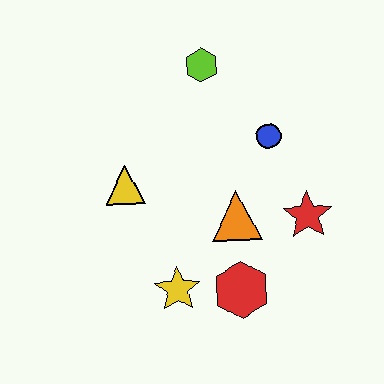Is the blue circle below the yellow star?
No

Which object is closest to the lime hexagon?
The blue circle is closest to the lime hexagon.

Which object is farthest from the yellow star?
The lime hexagon is farthest from the yellow star.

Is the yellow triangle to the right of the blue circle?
No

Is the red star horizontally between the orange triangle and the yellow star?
No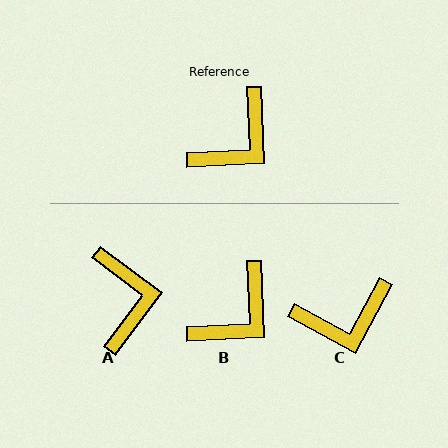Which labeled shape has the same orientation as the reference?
B.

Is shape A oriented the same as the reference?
No, it is off by about 51 degrees.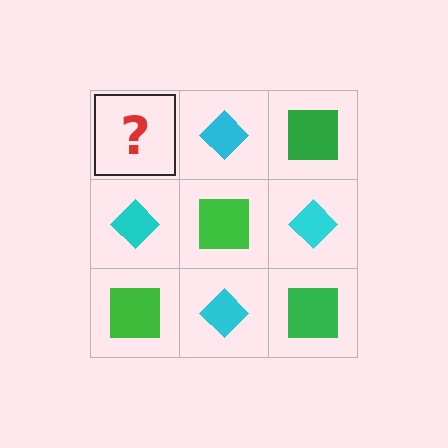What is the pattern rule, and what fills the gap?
The rule is that it alternates green square and cyan diamond in a checkerboard pattern. The gap should be filled with a green square.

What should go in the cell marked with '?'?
The missing cell should contain a green square.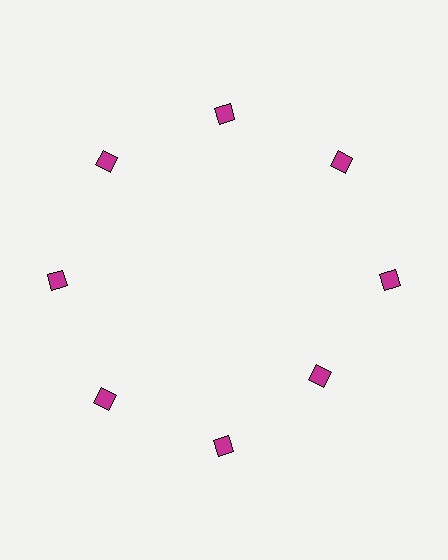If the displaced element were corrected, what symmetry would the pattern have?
It would have 8-fold rotational symmetry — the pattern would map onto itself every 45 degrees.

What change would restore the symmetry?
The symmetry would be restored by moving it outward, back onto the ring so that all 8 diamonds sit at equal angles and equal distance from the center.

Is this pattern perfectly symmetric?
No. The 8 magenta diamonds are arranged in a ring, but one element near the 4 o'clock position is pulled inward toward the center, breaking the 8-fold rotational symmetry.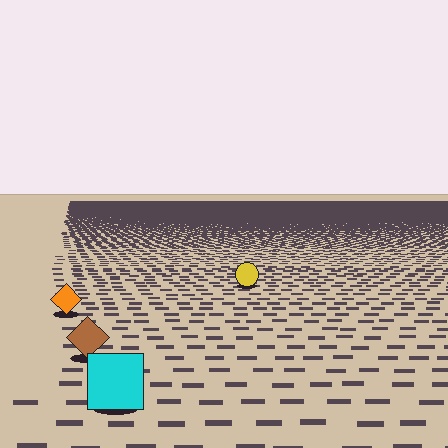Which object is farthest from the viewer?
The yellow circle is farthest from the viewer. It appears smaller and the ground texture around it is denser.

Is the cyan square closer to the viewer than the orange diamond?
Yes. The cyan square is closer — you can tell from the texture gradient: the ground texture is coarser near it.